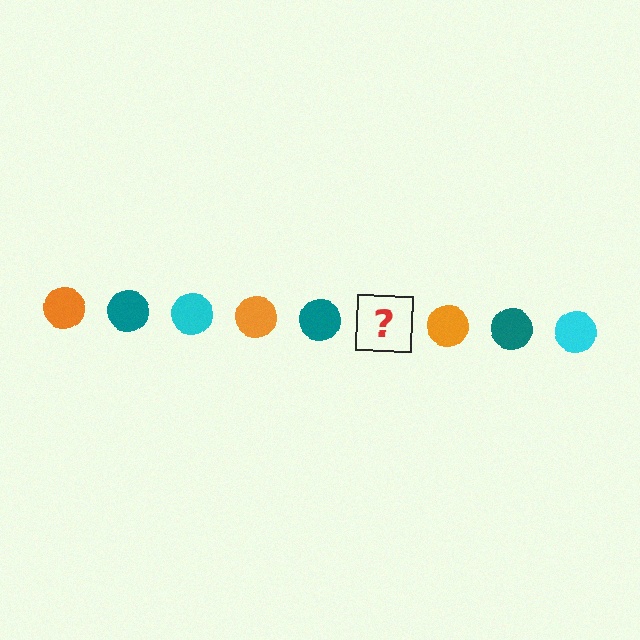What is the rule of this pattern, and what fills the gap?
The rule is that the pattern cycles through orange, teal, cyan circles. The gap should be filled with a cyan circle.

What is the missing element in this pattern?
The missing element is a cyan circle.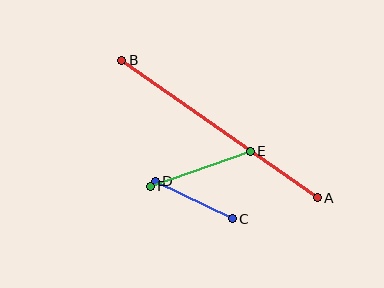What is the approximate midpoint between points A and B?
The midpoint is at approximately (220, 129) pixels.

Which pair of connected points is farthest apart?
Points A and B are farthest apart.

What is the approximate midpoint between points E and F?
The midpoint is at approximately (200, 169) pixels.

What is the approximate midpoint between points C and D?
The midpoint is at approximately (194, 200) pixels.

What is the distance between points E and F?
The distance is approximately 106 pixels.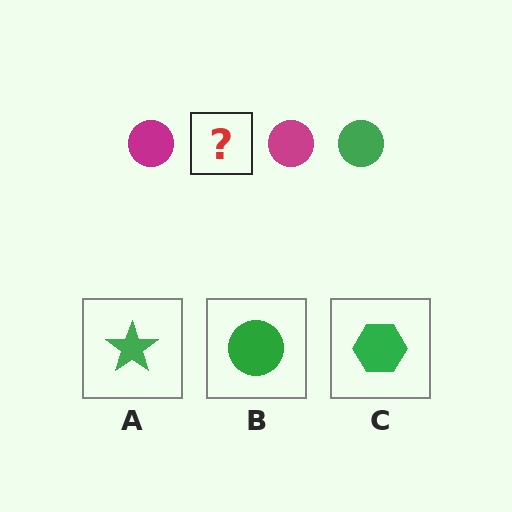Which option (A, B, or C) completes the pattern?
B.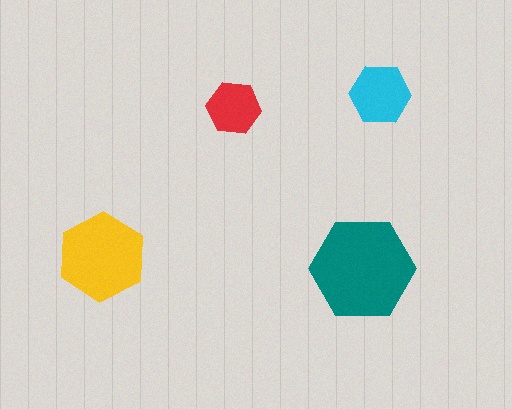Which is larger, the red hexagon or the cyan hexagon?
The cyan one.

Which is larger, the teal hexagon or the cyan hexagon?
The teal one.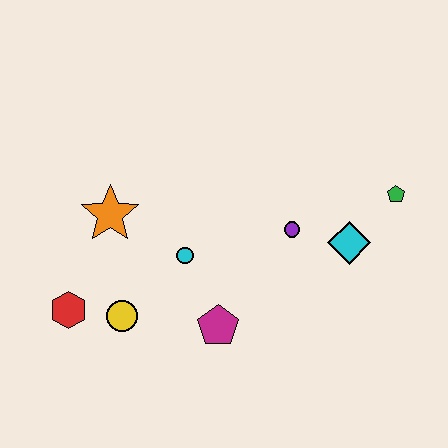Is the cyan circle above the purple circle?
No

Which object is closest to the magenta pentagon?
The cyan circle is closest to the magenta pentagon.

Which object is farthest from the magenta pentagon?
The green pentagon is farthest from the magenta pentagon.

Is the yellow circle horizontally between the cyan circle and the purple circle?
No